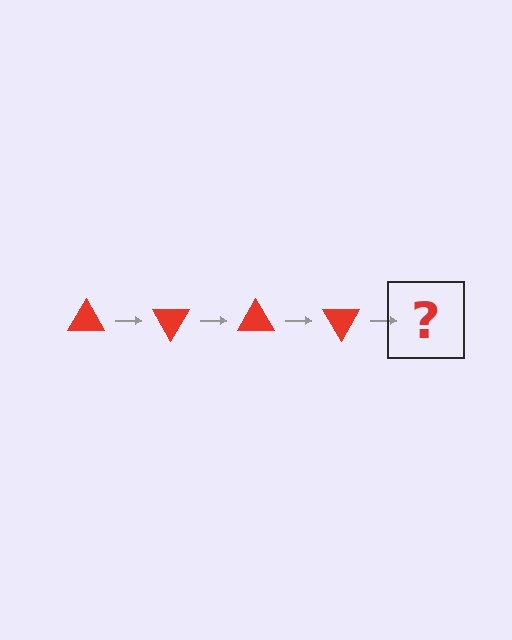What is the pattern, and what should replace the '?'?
The pattern is that the triangle rotates 60 degrees each step. The '?' should be a red triangle rotated 240 degrees.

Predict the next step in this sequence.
The next step is a red triangle rotated 240 degrees.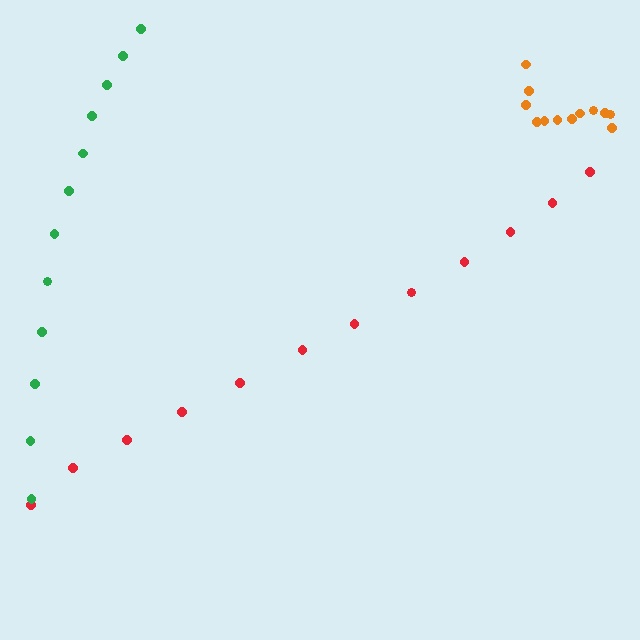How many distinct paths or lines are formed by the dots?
There are 3 distinct paths.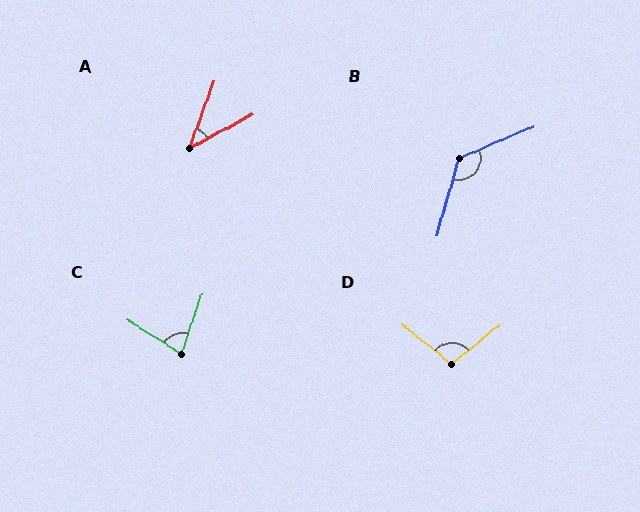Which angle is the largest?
B, at approximately 129 degrees.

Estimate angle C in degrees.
Approximately 77 degrees.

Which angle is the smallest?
A, at approximately 42 degrees.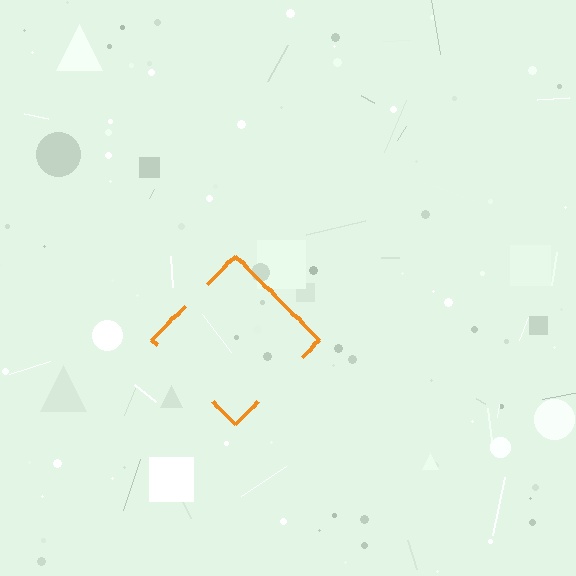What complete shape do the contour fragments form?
The contour fragments form a diamond.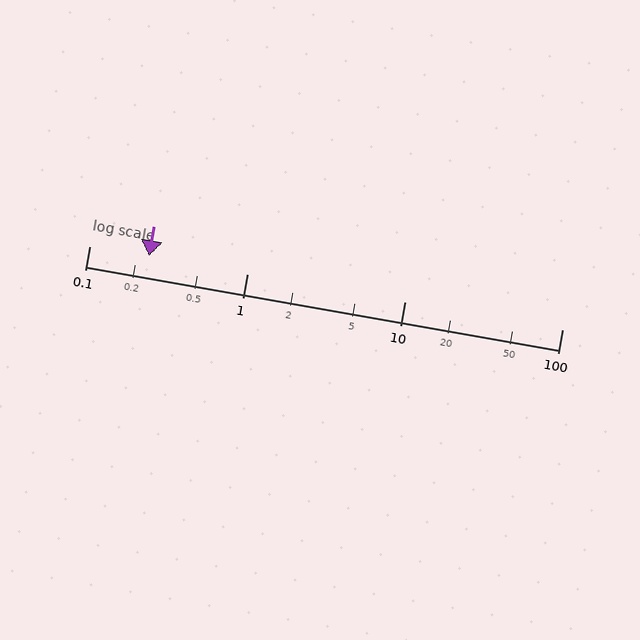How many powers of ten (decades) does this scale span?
The scale spans 3 decades, from 0.1 to 100.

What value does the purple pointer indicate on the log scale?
The pointer indicates approximately 0.24.